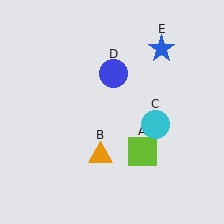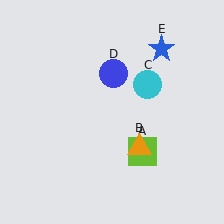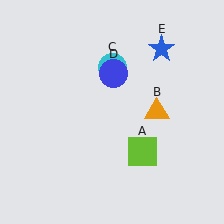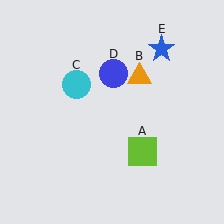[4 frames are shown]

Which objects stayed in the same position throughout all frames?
Lime square (object A) and blue circle (object D) and blue star (object E) remained stationary.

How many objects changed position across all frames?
2 objects changed position: orange triangle (object B), cyan circle (object C).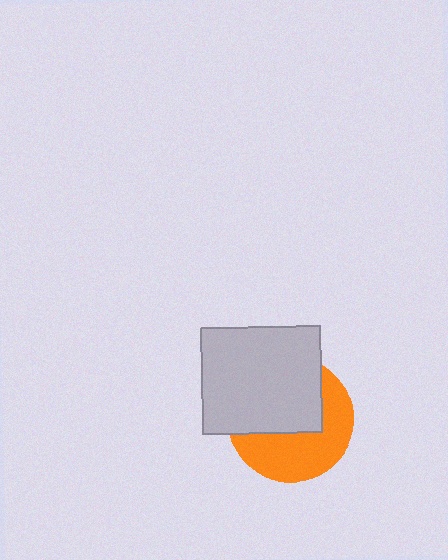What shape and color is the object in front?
The object in front is a light gray rectangle.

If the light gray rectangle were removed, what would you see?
You would see the complete orange circle.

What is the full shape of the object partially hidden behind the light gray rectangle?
The partially hidden object is an orange circle.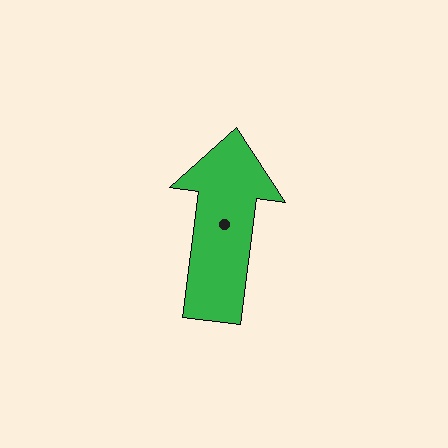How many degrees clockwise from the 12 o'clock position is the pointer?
Approximately 7 degrees.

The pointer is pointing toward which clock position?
Roughly 12 o'clock.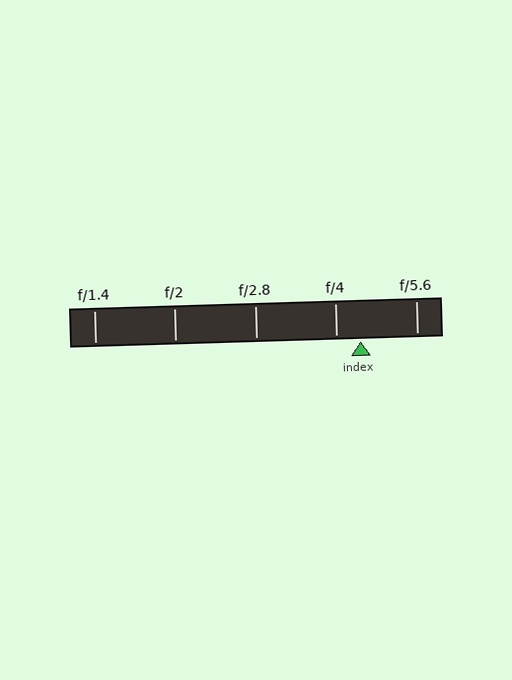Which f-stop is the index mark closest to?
The index mark is closest to f/4.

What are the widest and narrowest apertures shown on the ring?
The widest aperture shown is f/1.4 and the narrowest is f/5.6.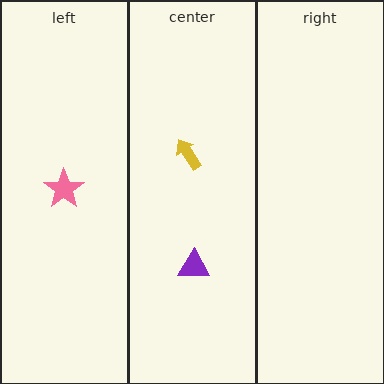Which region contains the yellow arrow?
The center region.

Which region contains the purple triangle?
The center region.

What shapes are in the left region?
The pink star.